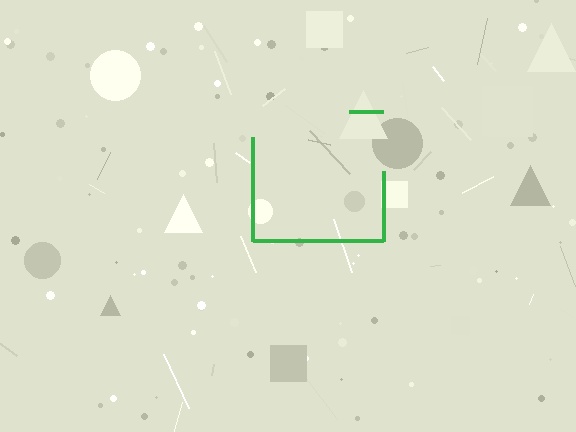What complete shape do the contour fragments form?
The contour fragments form a square.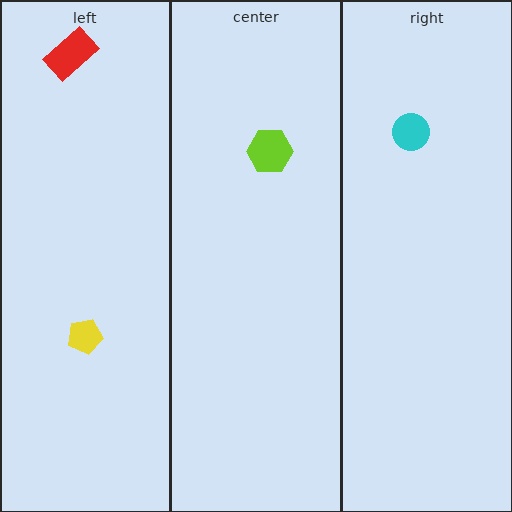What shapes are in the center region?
The lime hexagon.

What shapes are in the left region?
The yellow pentagon, the red rectangle.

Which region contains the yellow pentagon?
The left region.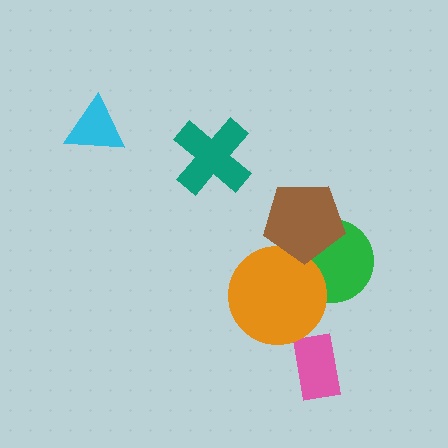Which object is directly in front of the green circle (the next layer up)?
The orange circle is directly in front of the green circle.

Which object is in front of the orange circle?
The brown pentagon is in front of the orange circle.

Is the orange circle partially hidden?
Yes, it is partially covered by another shape.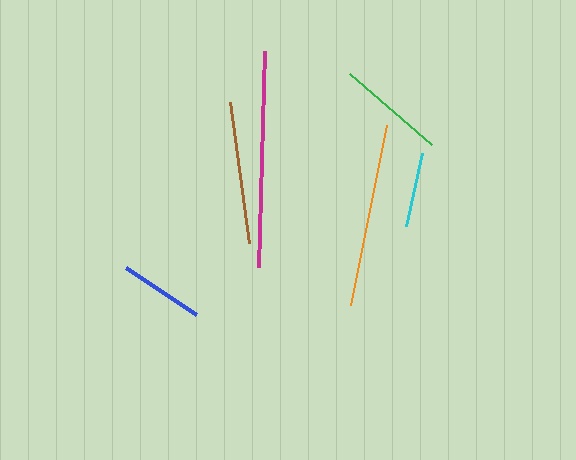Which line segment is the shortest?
The cyan line is the shortest at approximately 75 pixels.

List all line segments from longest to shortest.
From longest to shortest: magenta, orange, brown, green, blue, cyan.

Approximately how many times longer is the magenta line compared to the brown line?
The magenta line is approximately 1.5 times the length of the brown line.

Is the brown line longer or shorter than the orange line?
The orange line is longer than the brown line.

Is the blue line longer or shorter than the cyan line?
The blue line is longer than the cyan line.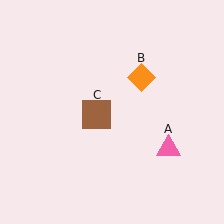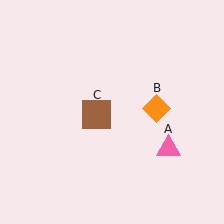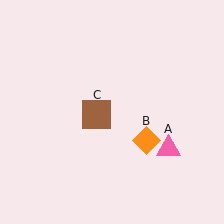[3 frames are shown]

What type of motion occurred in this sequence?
The orange diamond (object B) rotated clockwise around the center of the scene.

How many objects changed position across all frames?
1 object changed position: orange diamond (object B).